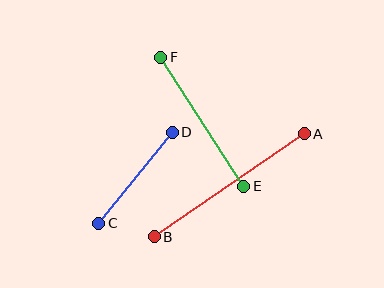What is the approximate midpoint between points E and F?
The midpoint is at approximately (202, 122) pixels.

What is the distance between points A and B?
The distance is approximately 182 pixels.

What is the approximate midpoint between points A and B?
The midpoint is at approximately (229, 185) pixels.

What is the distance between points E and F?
The distance is approximately 153 pixels.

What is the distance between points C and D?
The distance is approximately 117 pixels.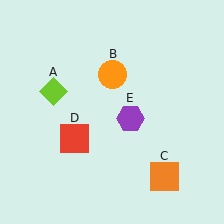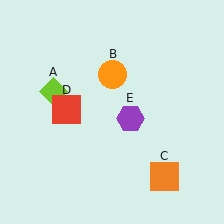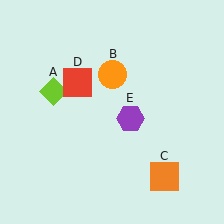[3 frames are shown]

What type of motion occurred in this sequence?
The red square (object D) rotated clockwise around the center of the scene.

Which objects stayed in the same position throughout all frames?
Lime diamond (object A) and orange circle (object B) and orange square (object C) and purple hexagon (object E) remained stationary.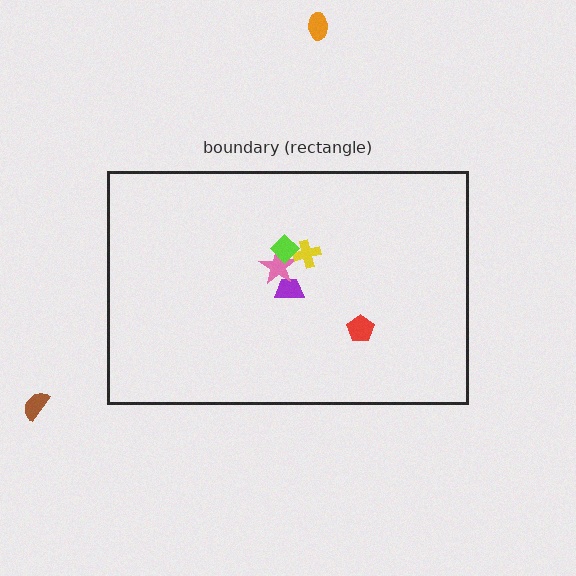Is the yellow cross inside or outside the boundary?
Inside.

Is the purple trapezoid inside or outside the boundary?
Inside.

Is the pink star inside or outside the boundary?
Inside.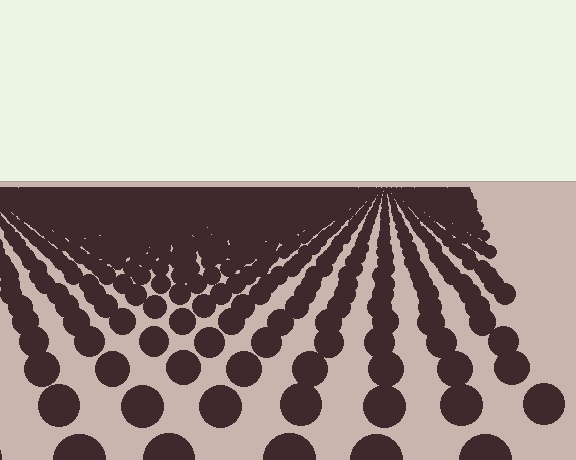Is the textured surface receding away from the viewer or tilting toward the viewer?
The surface is receding away from the viewer. Texture elements get smaller and denser toward the top.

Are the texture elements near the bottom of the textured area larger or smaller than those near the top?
Larger. Near the bottom, elements are closer to the viewer and appear at a bigger on-screen size.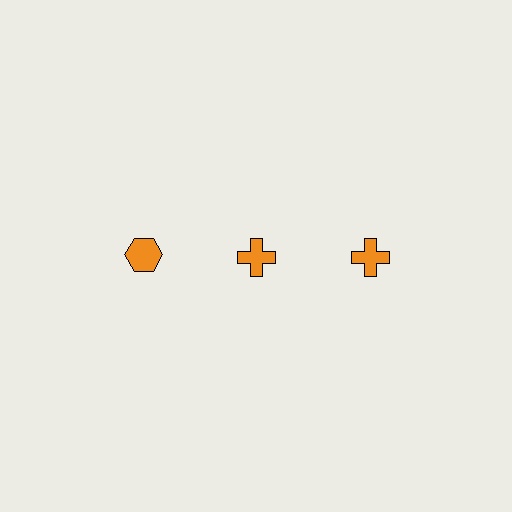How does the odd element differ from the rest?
It has a different shape: hexagon instead of cross.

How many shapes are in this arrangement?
There are 3 shapes arranged in a grid pattern.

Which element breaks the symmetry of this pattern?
The orange hexagon in the top row, leftmost column breaks the symmetry. All other shapes are orange crosses.